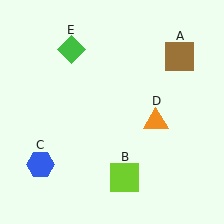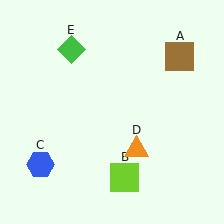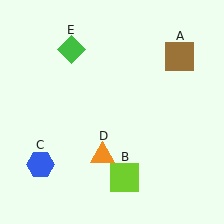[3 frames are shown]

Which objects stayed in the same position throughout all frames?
Brown square (object A) and lime square (object B) and blue hexagon (object C) and green diamond (object E) remained stationary.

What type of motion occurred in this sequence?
The orange triangle (object D) rotated clockwise around the center of the scene.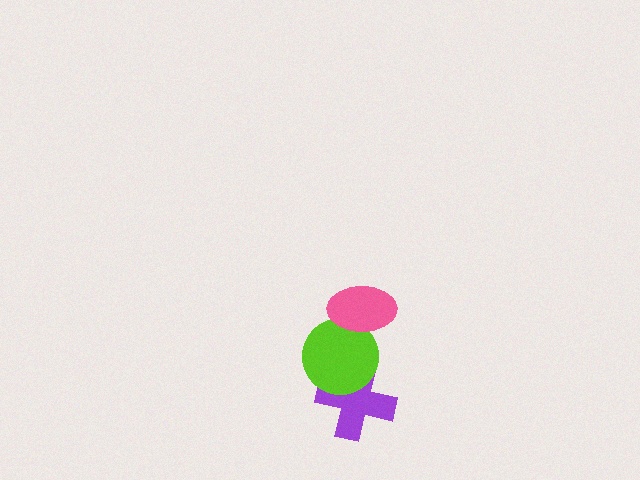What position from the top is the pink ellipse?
The pink ellipse is 1st from the top.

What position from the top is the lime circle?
The lime circle is 2nd from the top.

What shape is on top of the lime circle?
The pink ellipse is on top of the lime circle.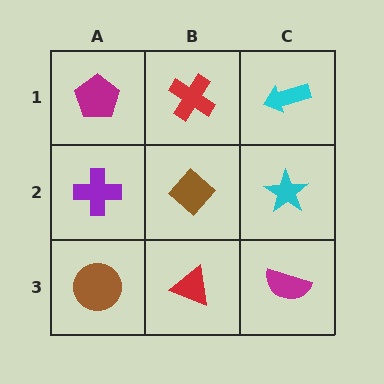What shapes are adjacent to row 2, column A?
A magenta pentagon (row 1, column A), a brown circle (row 3, column A), a brown diamond (row 2, column B).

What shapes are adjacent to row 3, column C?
A cyan star (row 2, column C), a red triangle (row 3, column B).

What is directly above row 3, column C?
A cyan star.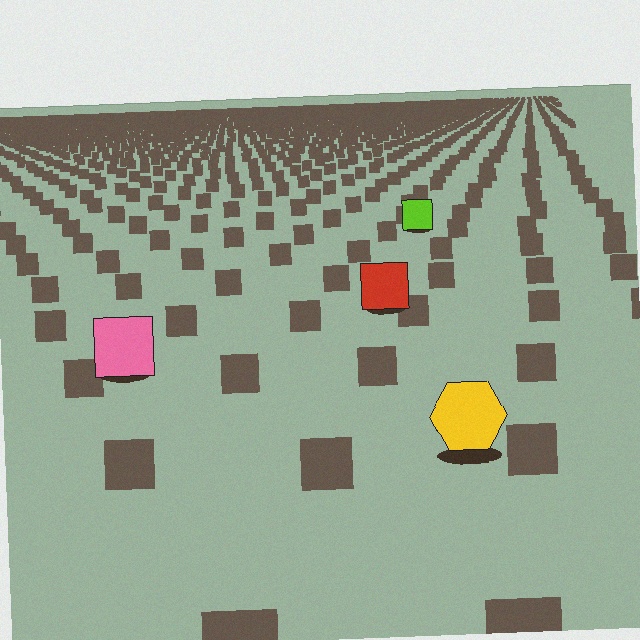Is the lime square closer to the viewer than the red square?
No. The red square is closer — you can tell from the texture gradient: the ground texture is coarser near it.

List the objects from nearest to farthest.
From nearest to farthest: the yellow hexagon, the pink square, the red square, the lime square.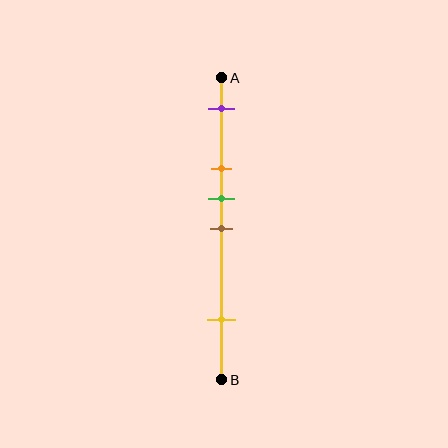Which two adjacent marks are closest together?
The green and brown marks are the closest adjacent pair.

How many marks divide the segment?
There are 5 marks dividing the segment.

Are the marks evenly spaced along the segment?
No, the marks are not evenly spaced.